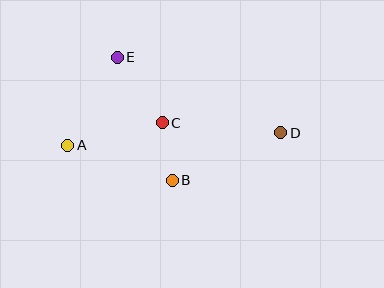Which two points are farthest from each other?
Points A and D are farthest from each other.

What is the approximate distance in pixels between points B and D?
The distance between B and D is approximately 118 pixels.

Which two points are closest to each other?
Points B and C are closest to each other.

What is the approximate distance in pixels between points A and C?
The distance between A and C is approximately 97 pixels.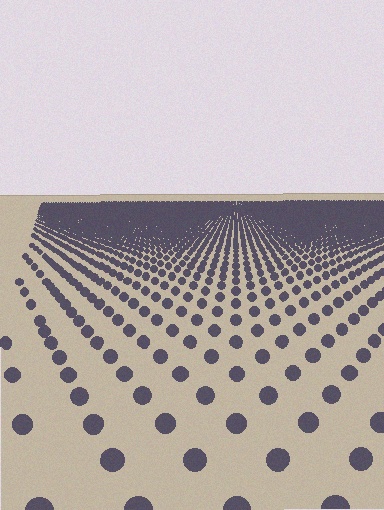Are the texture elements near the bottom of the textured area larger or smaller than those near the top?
Larger. Near the bottom, elements are closer to the viewer and appear at a bigger on-screen size.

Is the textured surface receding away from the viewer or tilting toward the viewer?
The surface is receding away from the viewer. Texture elements get smaller and denser toward the top.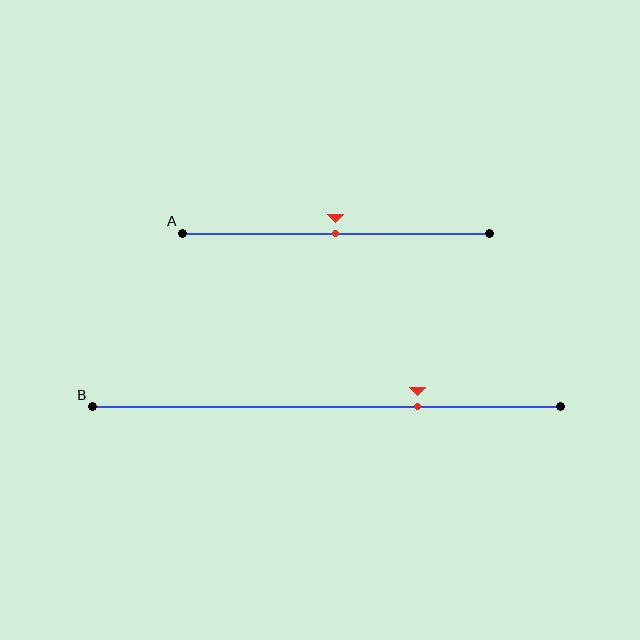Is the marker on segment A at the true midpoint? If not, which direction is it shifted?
Yes, the marker on segment A is at the true midpoint.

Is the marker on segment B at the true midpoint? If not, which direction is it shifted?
No, the marker on segment B is shifted to the right by about 19% of the segment length.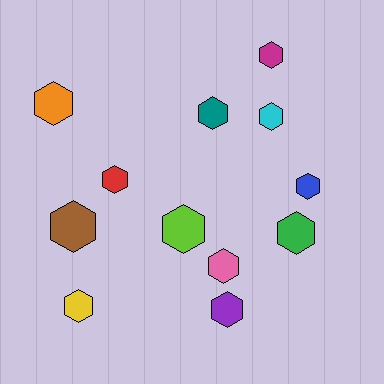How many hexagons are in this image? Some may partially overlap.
There are 12 hexagons.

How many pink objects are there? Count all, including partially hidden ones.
There is 1 pink object.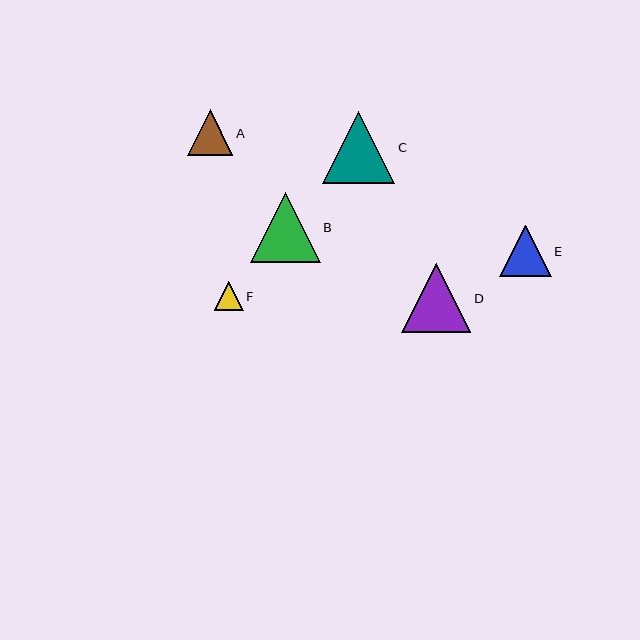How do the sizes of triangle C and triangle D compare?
Triangle C and triangle D are approximately the same size.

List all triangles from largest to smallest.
From largest to smallest: C, B, D, E, A, F.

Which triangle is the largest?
Triangle C is the largest with a size of approximately 72 pixels.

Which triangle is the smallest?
Triangle F is the smallest with a size of approximately 29 pixels.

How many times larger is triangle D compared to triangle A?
Triangle D is approximately 1.5 times the size of triangle A.